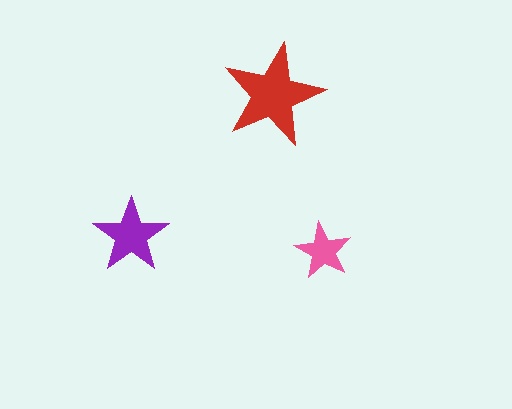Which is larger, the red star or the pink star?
The red one.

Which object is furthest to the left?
The purple star is leftmost.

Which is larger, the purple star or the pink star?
The purple one.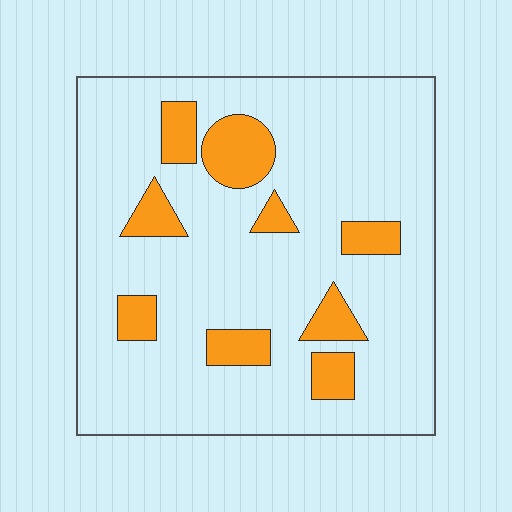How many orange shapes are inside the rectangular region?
9.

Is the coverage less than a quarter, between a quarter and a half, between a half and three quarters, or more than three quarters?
Less than a quarter.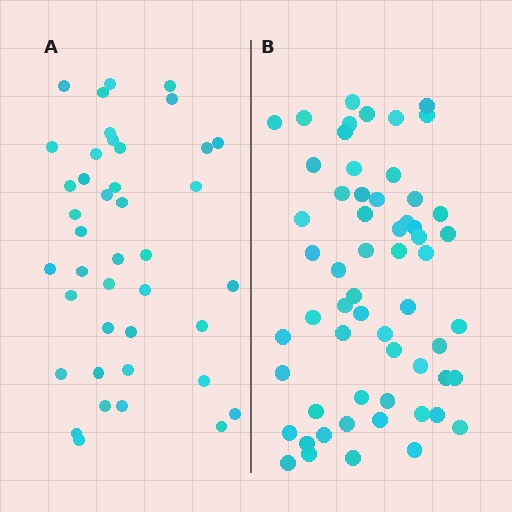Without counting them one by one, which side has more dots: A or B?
Region B (the right region) has more dots.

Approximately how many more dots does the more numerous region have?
Region B has approximately 20 more dots than region A.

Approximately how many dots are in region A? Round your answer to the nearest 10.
About 40 dots. (The exact count is 41, which rounds to 40.)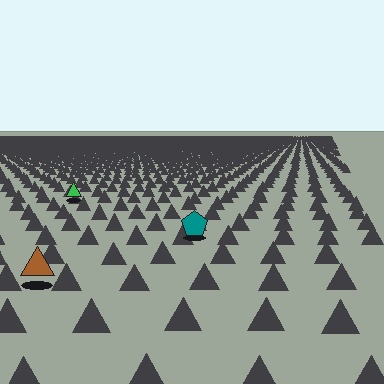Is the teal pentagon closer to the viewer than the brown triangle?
No. The brown triangle is closer — you can tell from the texture gradient: the ground texture is coarser near it.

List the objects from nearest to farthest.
From nearest to farthest: the brown triangle, the teal pentagon, the green triangle.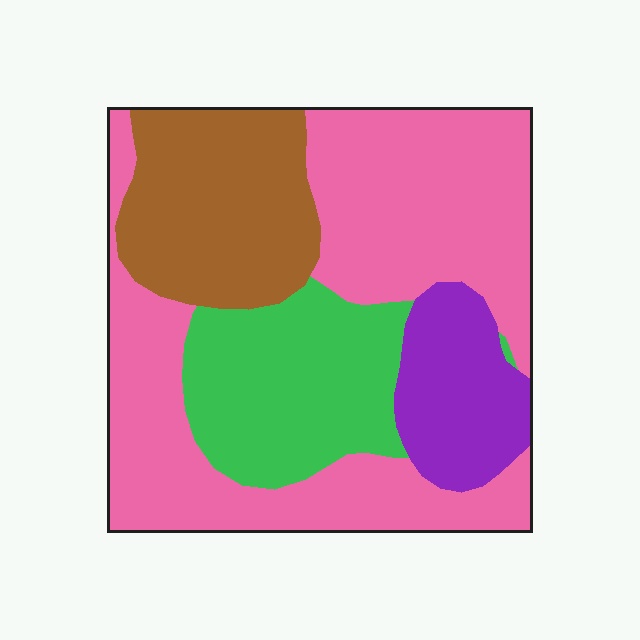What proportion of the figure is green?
Green covers 20% of the figure.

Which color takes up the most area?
Pink, at roughly 50%.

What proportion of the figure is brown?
Brown covers around 20% of the figure.